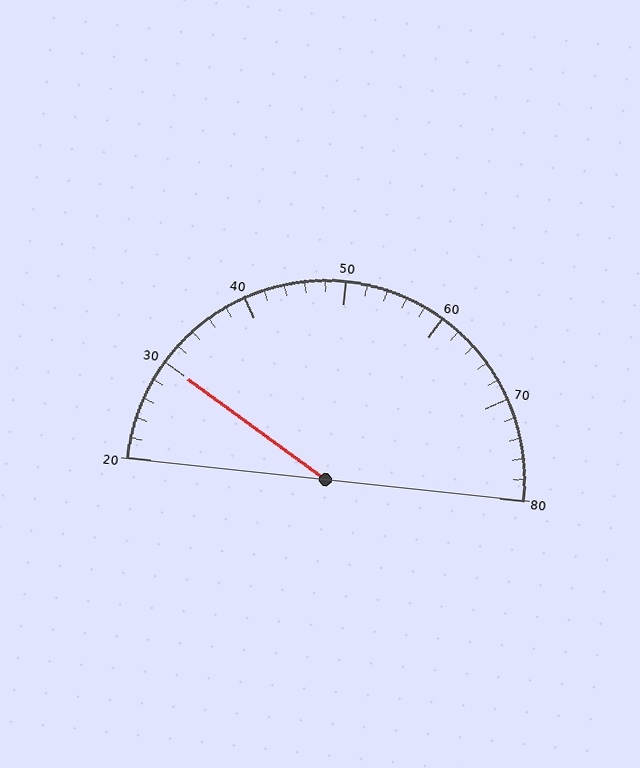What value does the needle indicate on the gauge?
The needle indicates approximately 30.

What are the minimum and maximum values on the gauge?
The gauge ranges from 20 to 80.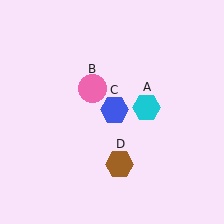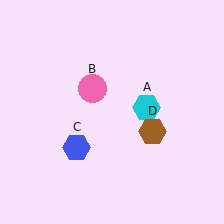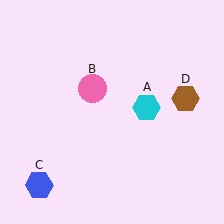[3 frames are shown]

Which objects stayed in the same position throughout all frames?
Cyan hexagon (object A) and pink circle (object B) remained stationary.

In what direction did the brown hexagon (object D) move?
The brown hexagon (object D) moved up and to the right.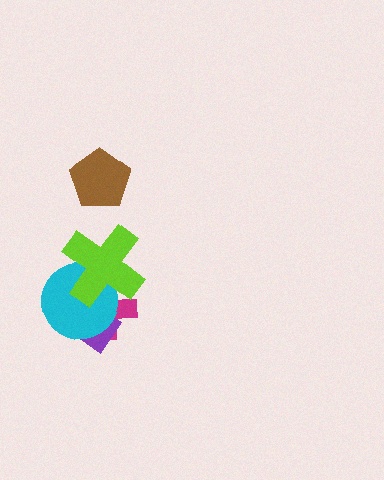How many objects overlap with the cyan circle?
3 objects overlap with the cyan circle.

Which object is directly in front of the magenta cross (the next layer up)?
The purple diamond is directly in front of the magenta cross.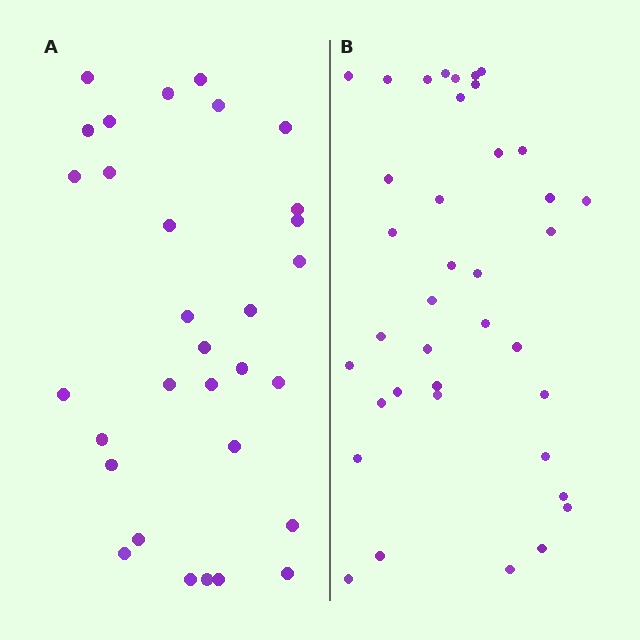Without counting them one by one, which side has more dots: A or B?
Region B (the right region) has more dots.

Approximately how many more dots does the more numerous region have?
Region B has roughly 8 or so more dots than region A.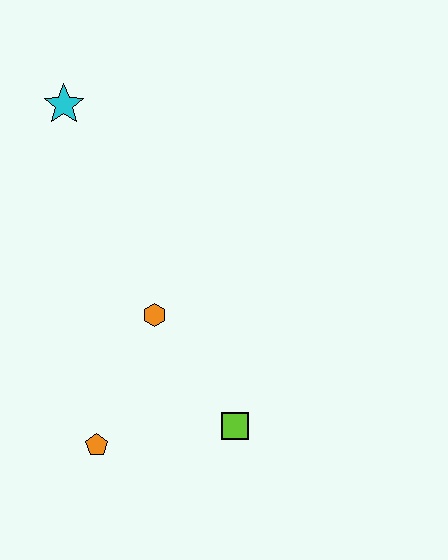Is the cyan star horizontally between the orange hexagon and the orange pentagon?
No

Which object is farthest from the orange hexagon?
The cyan star is farthest from the orange hexagon.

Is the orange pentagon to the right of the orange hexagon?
No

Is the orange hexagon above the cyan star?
No